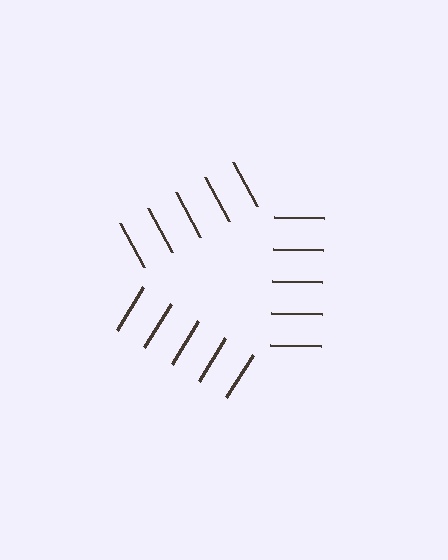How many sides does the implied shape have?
3 sides — the line-ends trace a triangle.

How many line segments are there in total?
15 — 5 along each of the 3 edges.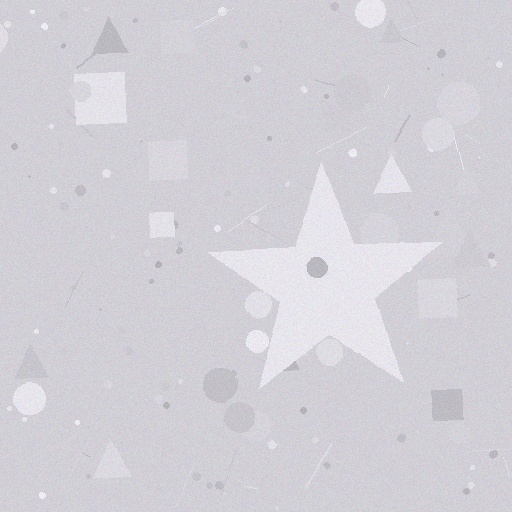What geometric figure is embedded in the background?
A star is embedded in the background.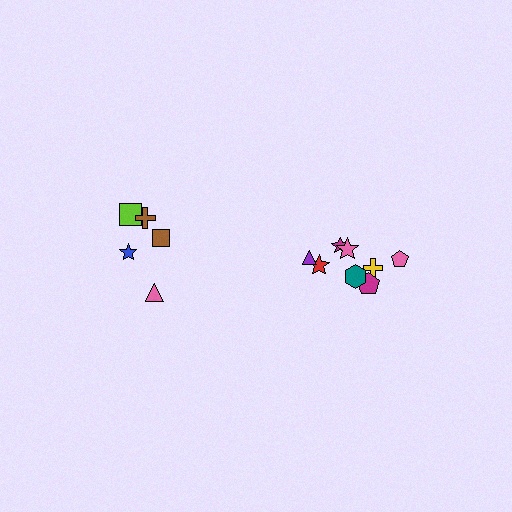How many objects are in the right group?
There are 8 objects.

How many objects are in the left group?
There are 5 objects.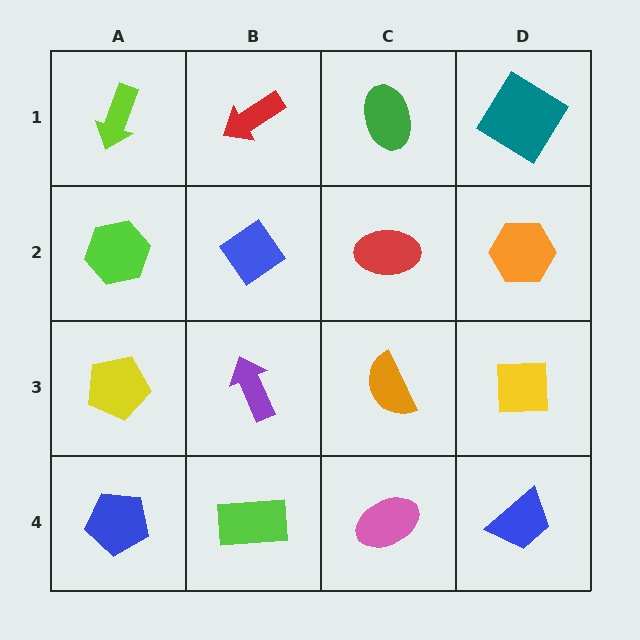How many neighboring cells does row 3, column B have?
4.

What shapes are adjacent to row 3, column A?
A lime hexagon (row 2, column A), a blue pentagon (row 4, column A), a purple arrow (row 3, column B).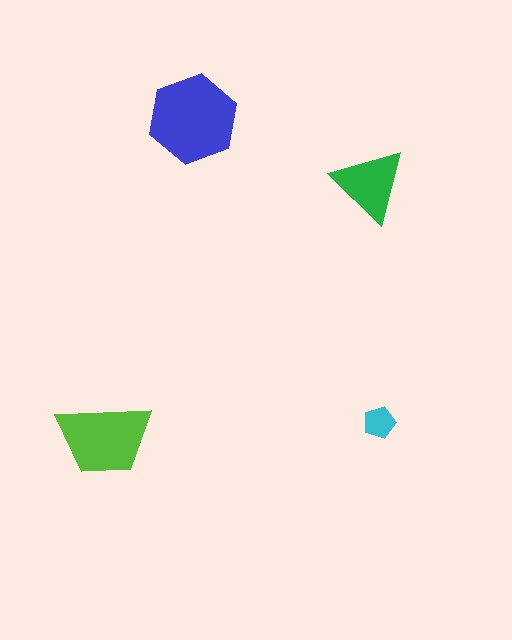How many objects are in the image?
There are 4 objects in the image.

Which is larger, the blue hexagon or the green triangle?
The blue hexagon.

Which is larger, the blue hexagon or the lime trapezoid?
The blue hexagon.